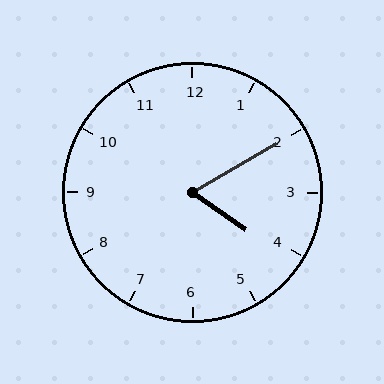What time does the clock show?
4:10.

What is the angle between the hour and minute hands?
Approximately 65 degrees.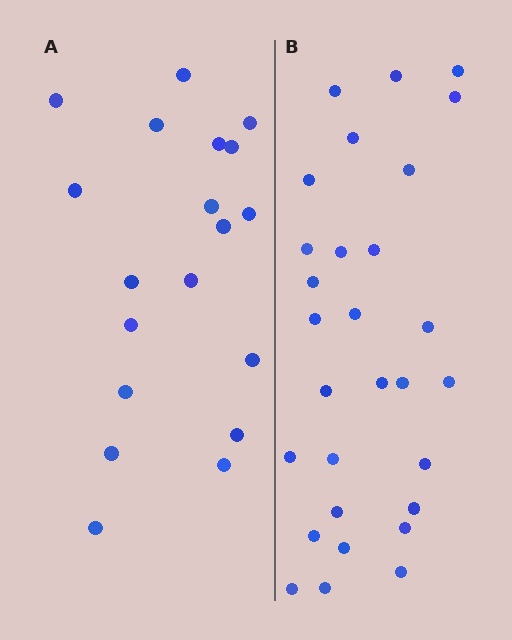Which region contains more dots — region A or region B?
Region B (the right region) has more dots.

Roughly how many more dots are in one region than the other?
Region B has roughly 10 or so more dots than region A.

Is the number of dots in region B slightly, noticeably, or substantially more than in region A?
Region B has substantially more. The ratio is roughly 1.5 to 1.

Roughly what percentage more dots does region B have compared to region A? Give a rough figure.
About 55% more.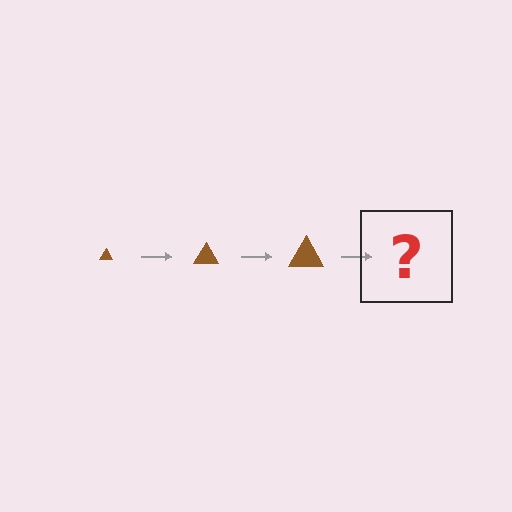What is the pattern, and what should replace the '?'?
The pattern is that the triangle gets progressively larger each step. The '?' should be a brown triangle, larger than the previous one.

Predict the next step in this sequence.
The next step is a brown triangle, larger than the previous one.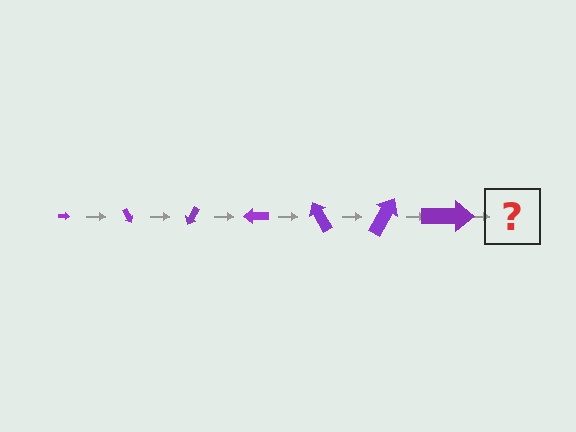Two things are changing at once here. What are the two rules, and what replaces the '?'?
The two rules are that the arrow grows larger each step and it rotates 60 degrees each step. The '?' should be an arrow, larger than the previous one and rotated 420 degrees from the start.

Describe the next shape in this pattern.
It should be an arrow, larger than the previous one and rotated 420 degrees from the start.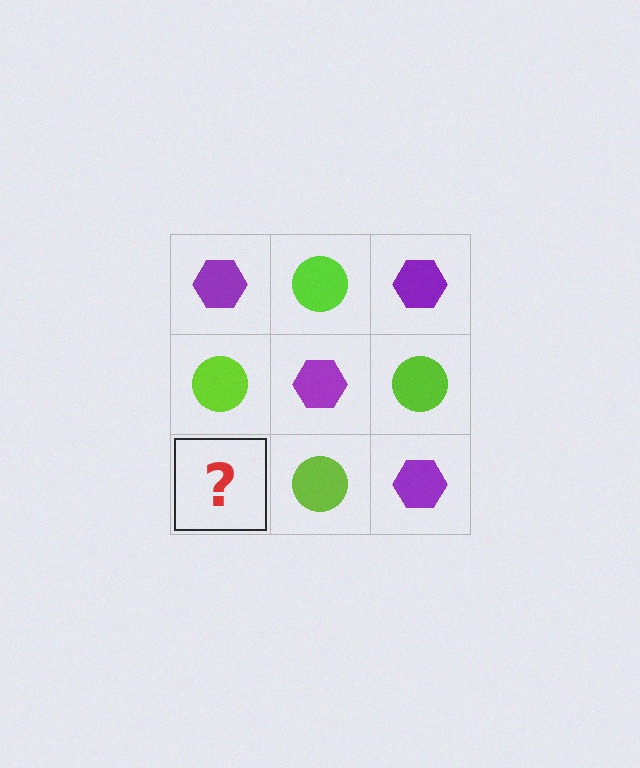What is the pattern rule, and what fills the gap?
The rule is that it alternates purple hexagon and lime circle in a checkerboard pattern. The gap should be filled with a purple hexagon.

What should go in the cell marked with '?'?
The missing cell should contain a purple hexagon.